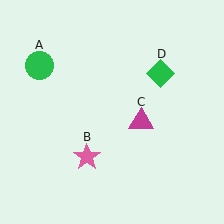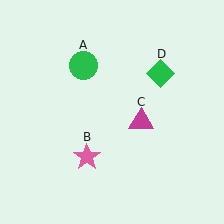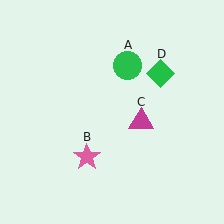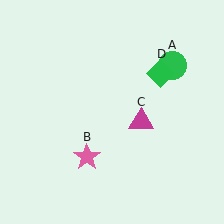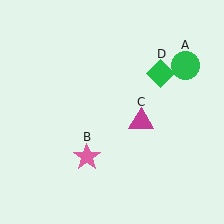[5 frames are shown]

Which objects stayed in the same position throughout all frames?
Pink star (object B) and magenta triangle (object C) and green diamond (object D) remained stationary.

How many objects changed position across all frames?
1 object changed position: green circle (object A).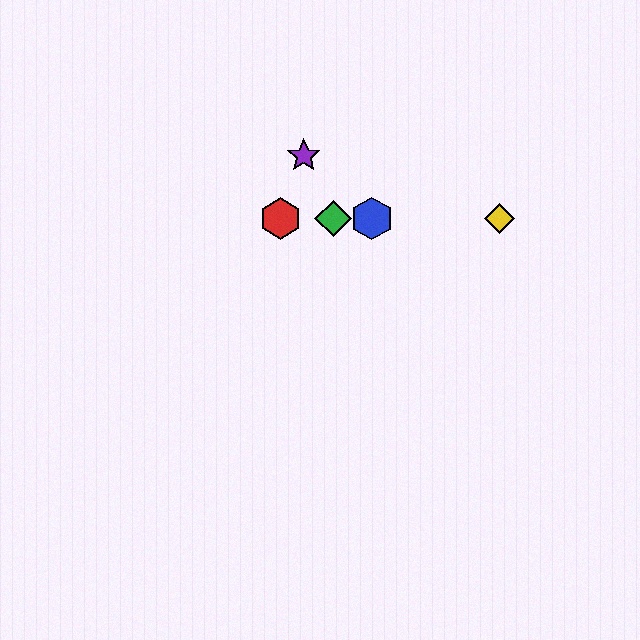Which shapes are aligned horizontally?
The red hexagon, the blue hexagon, the green diamond, the yellow diamond are aligned horizontally.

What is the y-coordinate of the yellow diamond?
The yellow diamond is at y≈219.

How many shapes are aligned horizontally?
4 shapes (the red hexagon, the blue hexagon, the green diamond, the yellow diamond) are aligned horizontally.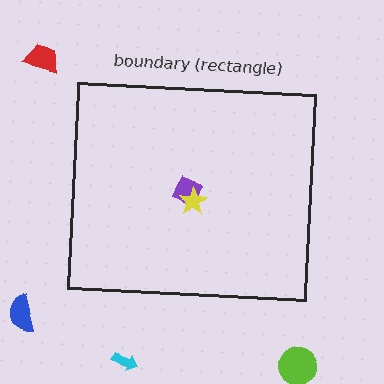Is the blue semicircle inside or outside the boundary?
Outside.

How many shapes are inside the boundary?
2 inside, 4 outside.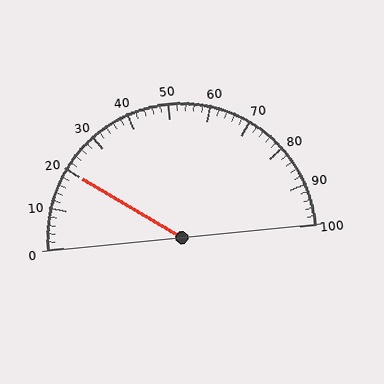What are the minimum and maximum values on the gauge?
The gauge ranges from 0 to 100.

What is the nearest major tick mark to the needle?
The nearest major tick mark is 20.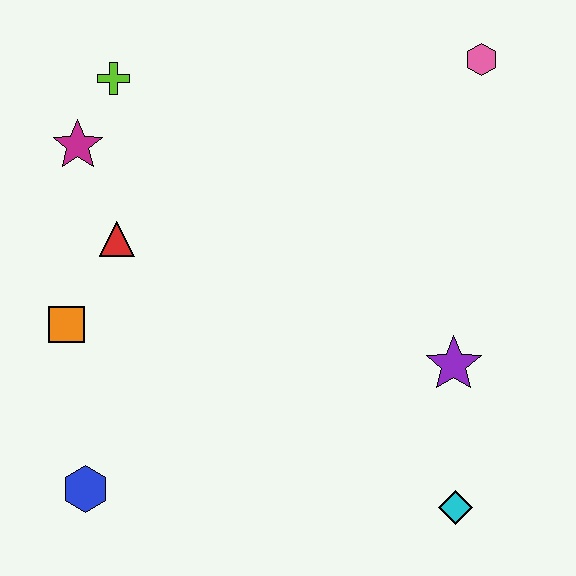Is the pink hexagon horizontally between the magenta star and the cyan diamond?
No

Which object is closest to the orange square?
The red triangle is closest to the orange square.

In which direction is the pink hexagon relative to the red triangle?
The pink hexagon is to the right of the red triangle.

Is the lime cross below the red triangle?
No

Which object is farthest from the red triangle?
The cyan diamond is farthest from the red triangle.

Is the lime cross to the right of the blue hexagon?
Yes